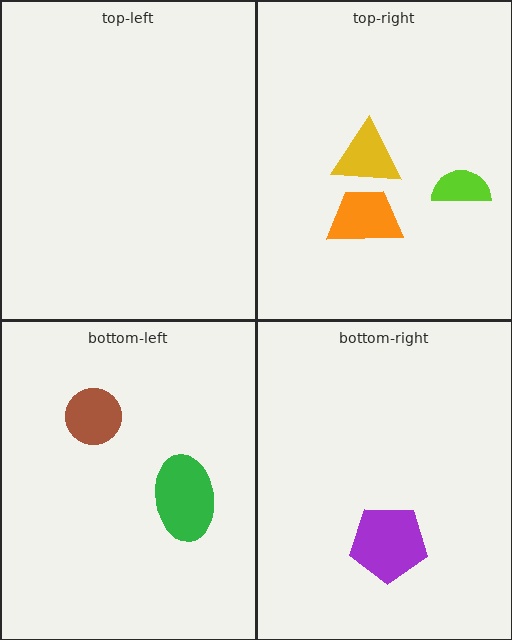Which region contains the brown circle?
The bottom-left region.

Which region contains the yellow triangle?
The top-right region.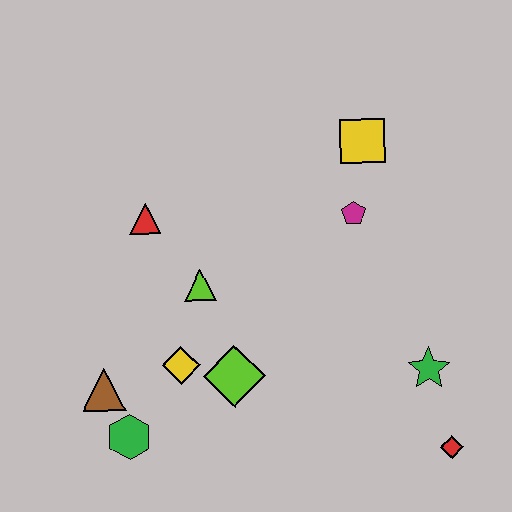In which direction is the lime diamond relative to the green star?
The lime diamond is to the left of the green star.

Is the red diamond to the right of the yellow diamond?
Yes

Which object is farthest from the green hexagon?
The yellow square is farthest from the green hexagon.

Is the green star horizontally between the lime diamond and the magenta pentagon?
No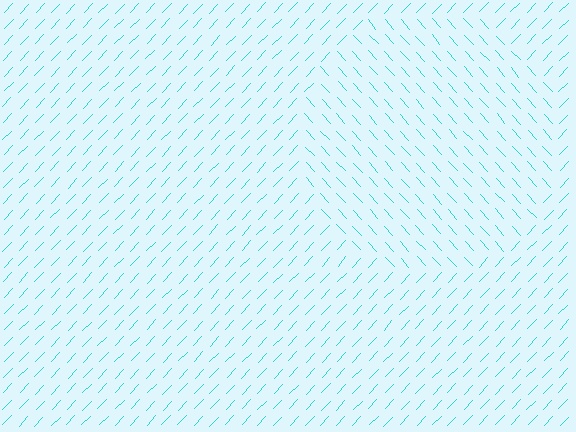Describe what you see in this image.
The image is filled with small cyan line segments. A circle region in the image has lines oriented differently from the surrounding lines, creating a visible texture boundary.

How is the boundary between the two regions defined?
The boundary is defined purely by a change in line orientation (approximately 86 degrees difference). All lines are the same color and thickness.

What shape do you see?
I see a circle.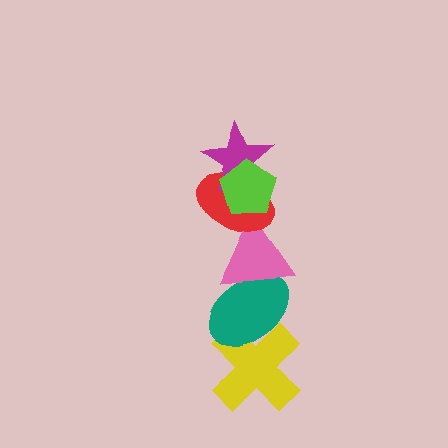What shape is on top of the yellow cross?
The teal ellipse is on top of the yellow cross.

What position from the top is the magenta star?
The magenta star is 2nd from the top.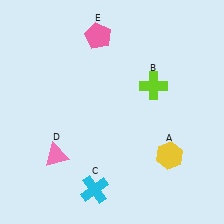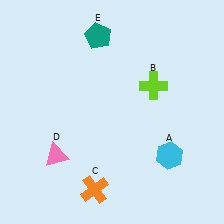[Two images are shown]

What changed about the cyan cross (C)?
In Image 1, C is cyan. In Image 2, it changed to orange.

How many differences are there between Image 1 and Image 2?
There are 3 differences between the two images.